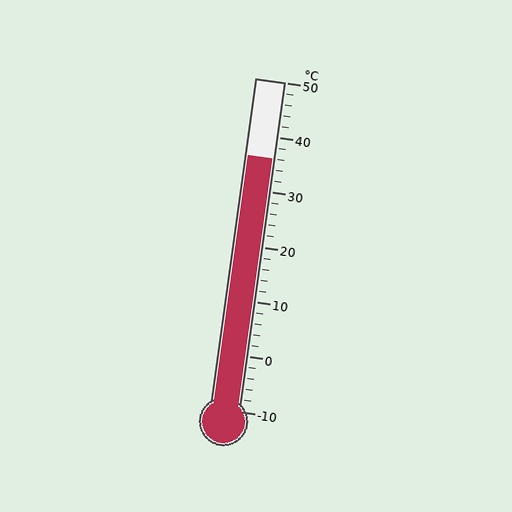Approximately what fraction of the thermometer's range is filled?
The thermometer is filled to approximately 75% of its range.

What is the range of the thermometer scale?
The thermometer scale ranges from -10°C to 50°C.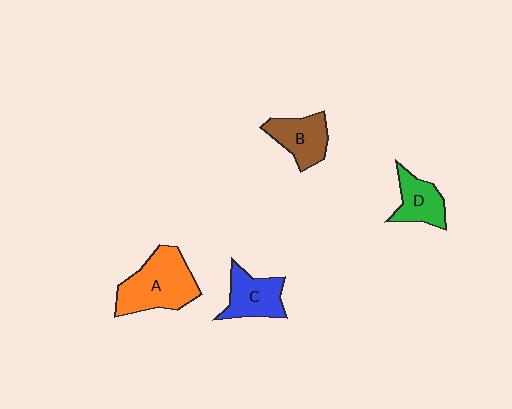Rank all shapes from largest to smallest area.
From largest to smallest: A (orange), C (blue), B (brown), D (green).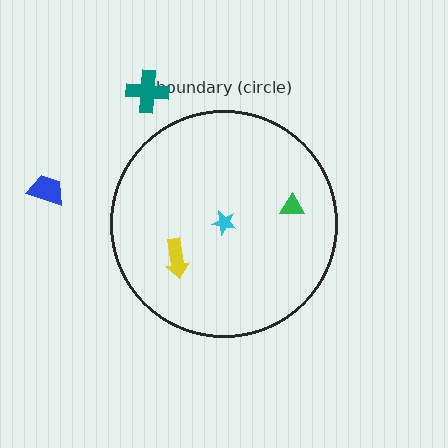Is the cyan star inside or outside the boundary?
Inside.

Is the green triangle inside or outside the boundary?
Inside.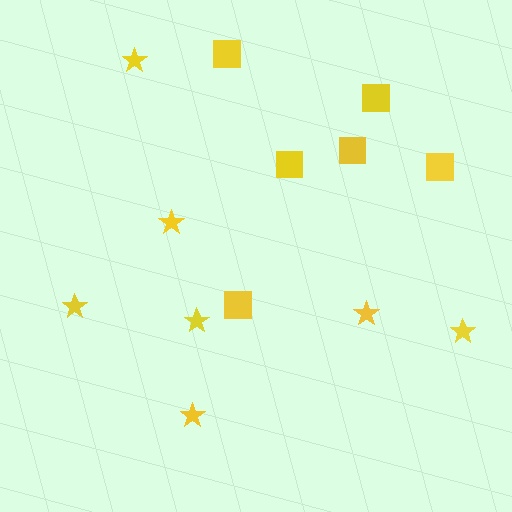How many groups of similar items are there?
There are 2 groups: one group of stars (7) and one group of squares (6).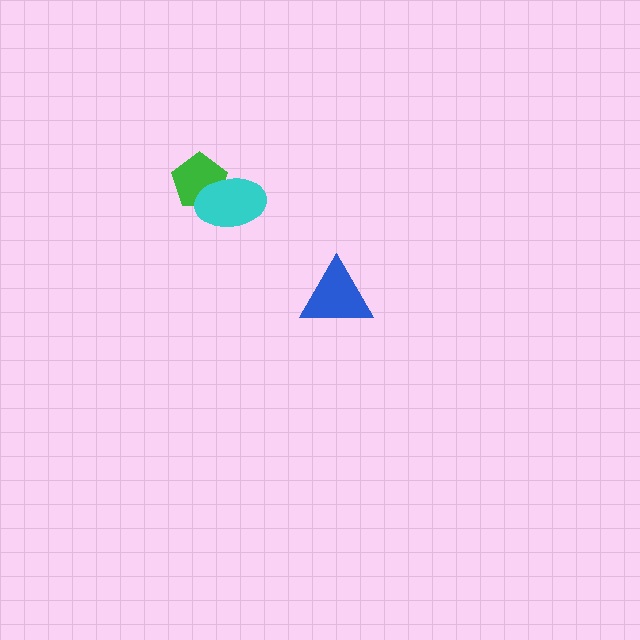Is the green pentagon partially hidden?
Yes, it is partially covered by another shape.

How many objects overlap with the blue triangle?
0 objects overlap with the blue triangle.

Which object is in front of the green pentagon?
The cyan ellipse is in front of the green pentagon.